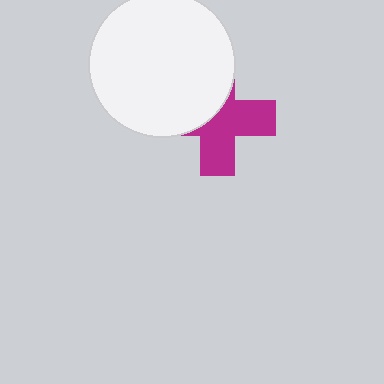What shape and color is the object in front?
The object in front is a white circle.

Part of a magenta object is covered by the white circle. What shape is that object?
It is a cross.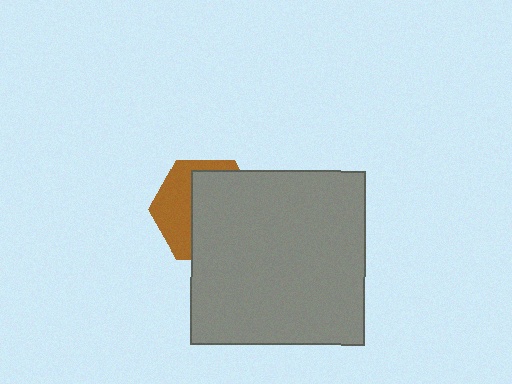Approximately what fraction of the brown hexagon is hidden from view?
Roughly 61% of the brown hexagon is hidden behind the gray square.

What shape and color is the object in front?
The object in front is a gray square.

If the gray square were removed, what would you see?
You would see the complete brown hexagon.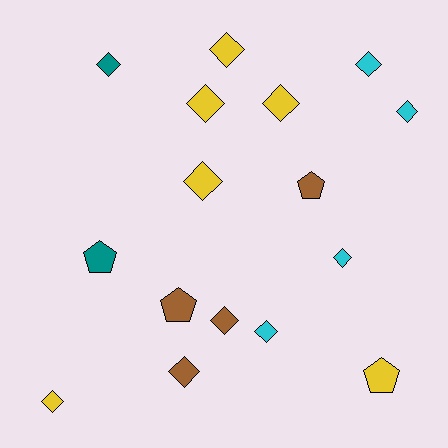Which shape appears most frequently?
Diamond, with 12 objects.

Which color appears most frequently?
Yellow, with 6 objects.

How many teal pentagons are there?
There is 1 teal pentagon.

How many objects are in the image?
There are 16 objects.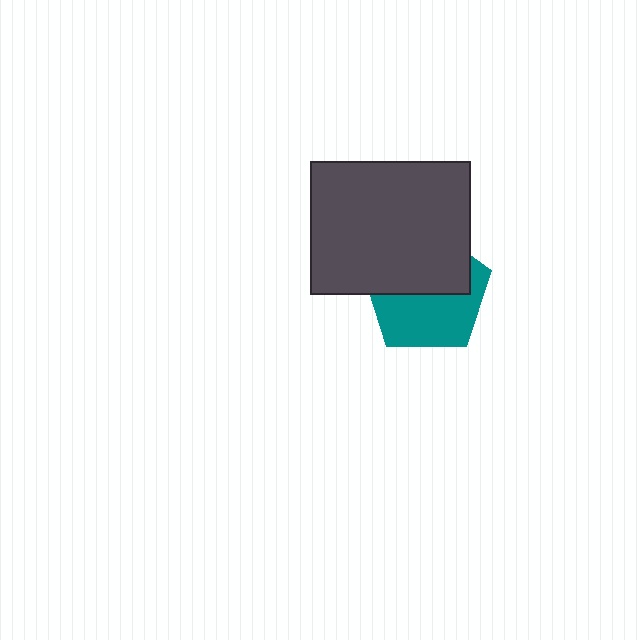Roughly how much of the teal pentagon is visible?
About half of it is visible (roughly 50%).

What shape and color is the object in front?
The object in front is a dark gray rectangle.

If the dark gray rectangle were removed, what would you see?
You would see the complete teal pentagon.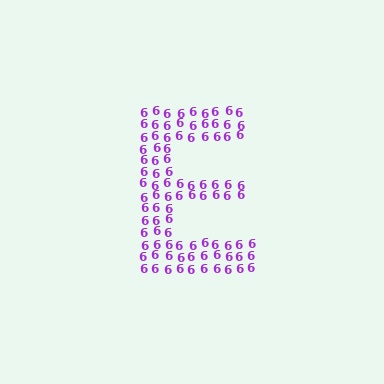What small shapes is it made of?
It is made of small digit 6's.